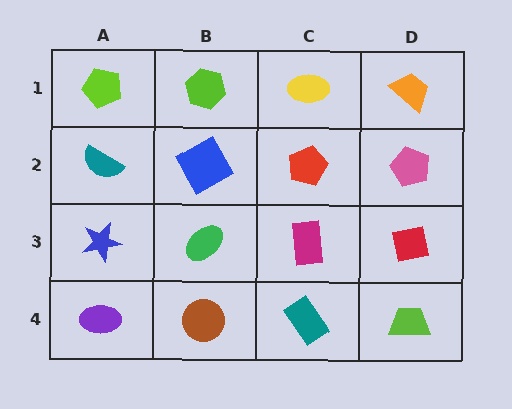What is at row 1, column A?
A lime pentagon.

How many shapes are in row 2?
4 shapes.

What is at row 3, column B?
A green ellipse.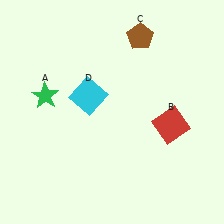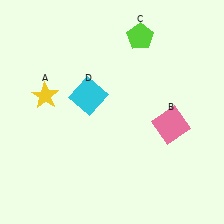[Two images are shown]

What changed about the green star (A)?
In Image 1, A is green. In Image 2, it changed to yellow.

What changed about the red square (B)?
In Image 1, B is red. In Image 2, it changed to pink.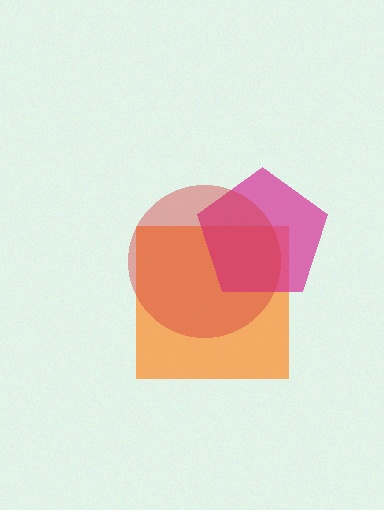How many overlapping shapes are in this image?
There are 3 overlapping shapes in the image.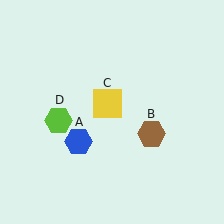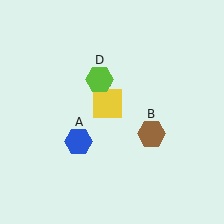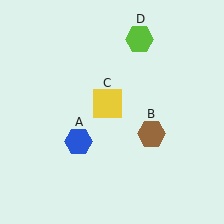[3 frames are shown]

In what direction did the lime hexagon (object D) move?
The lime hexagon (object D) moved up and to the right.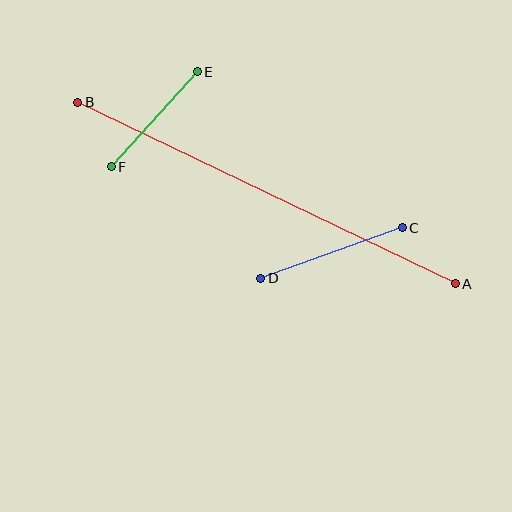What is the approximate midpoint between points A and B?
The midpoint is at approximately (266, 193) pixels.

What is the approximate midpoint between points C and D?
The midpoint is at approximately (331, 253) pixels.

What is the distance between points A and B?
The distance is approximately 419 pixels.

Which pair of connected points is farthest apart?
Points A and B are farthest apart.